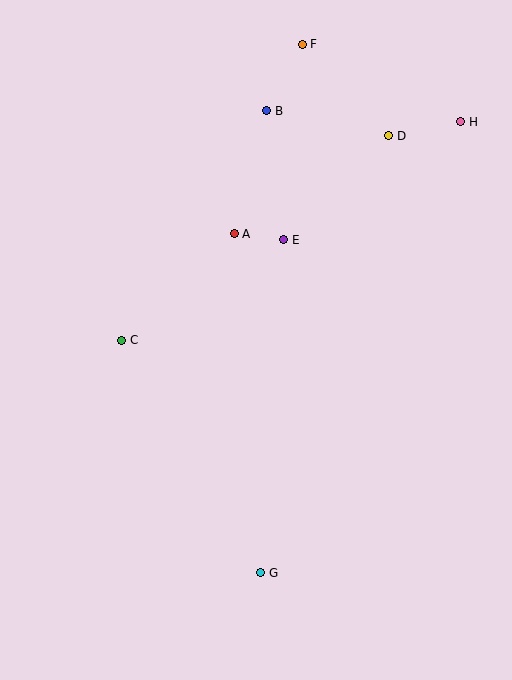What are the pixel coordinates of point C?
Point C is at (122, 340).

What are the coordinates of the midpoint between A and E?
The midpoint between A and E is at (259, 237).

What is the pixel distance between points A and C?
The distance between A and C is 154 pixels.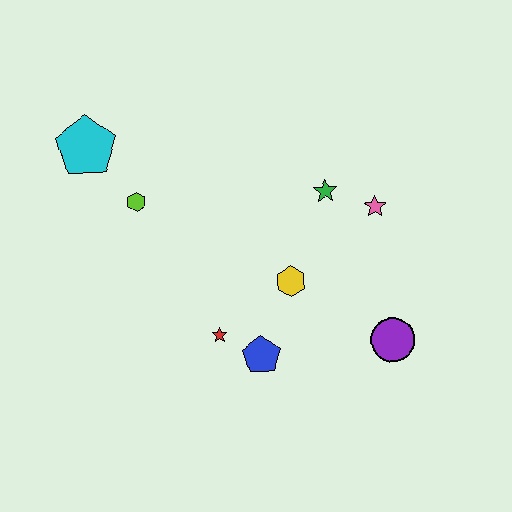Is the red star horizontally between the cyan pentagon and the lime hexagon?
No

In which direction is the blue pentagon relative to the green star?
The blue pentagon is below the green star.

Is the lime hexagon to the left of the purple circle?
Yes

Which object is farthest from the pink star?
The cyan pentagon is farthest from the pink star.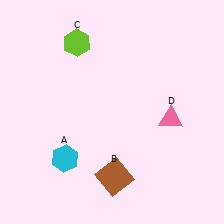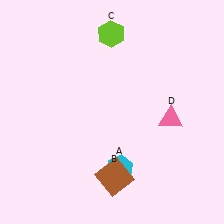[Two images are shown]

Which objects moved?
The objects that moved are: the cyan hexagon (A), the lime hexagon (C).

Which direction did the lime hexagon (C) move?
The lime hexagon (C) moved right.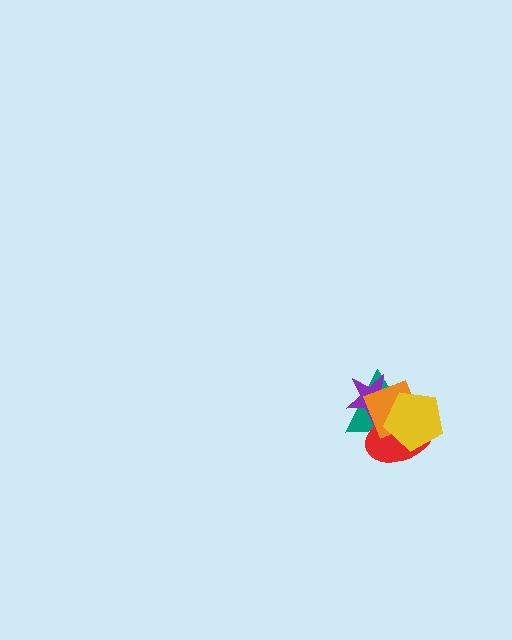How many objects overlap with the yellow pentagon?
4 objects overlap with the yellow pentagon.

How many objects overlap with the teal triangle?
4 objects overlap with the teal triangle.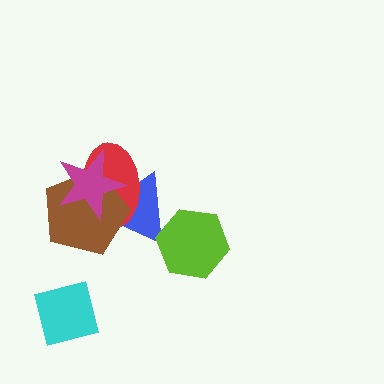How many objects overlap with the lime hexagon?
1 object overlaps with the lime hexagon.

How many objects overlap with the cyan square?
0 objects overlap with the cyan square.